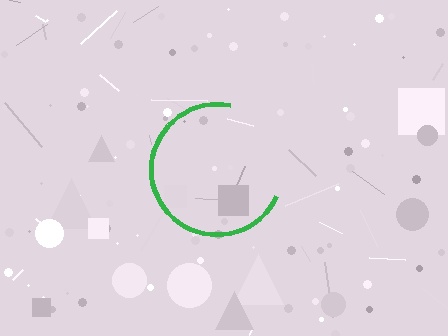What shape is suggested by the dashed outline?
The dashed outline suggests a circle.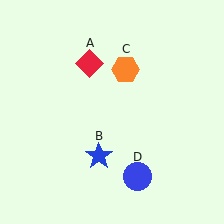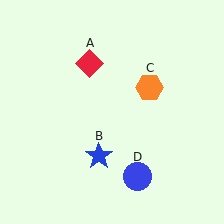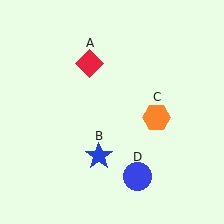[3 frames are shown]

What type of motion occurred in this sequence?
The orange hexagon (object C) rotated clockwise around the center of the scene.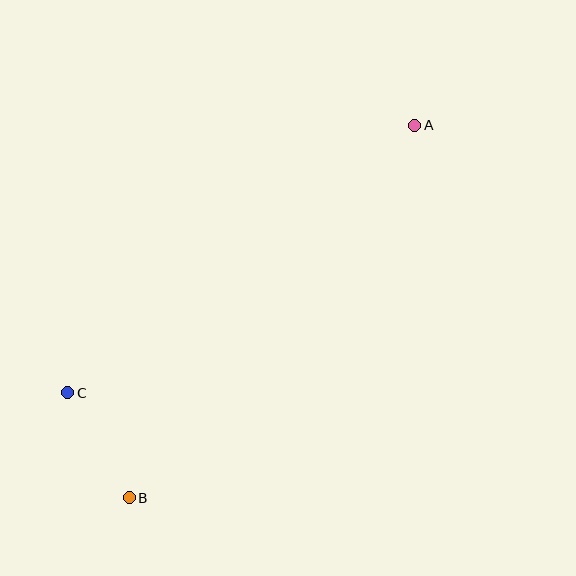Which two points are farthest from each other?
Points A and B are farthest from each other.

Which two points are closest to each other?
Points B and C are closest to each other.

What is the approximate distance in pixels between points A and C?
The distance between A and C is approximately 438 pixels.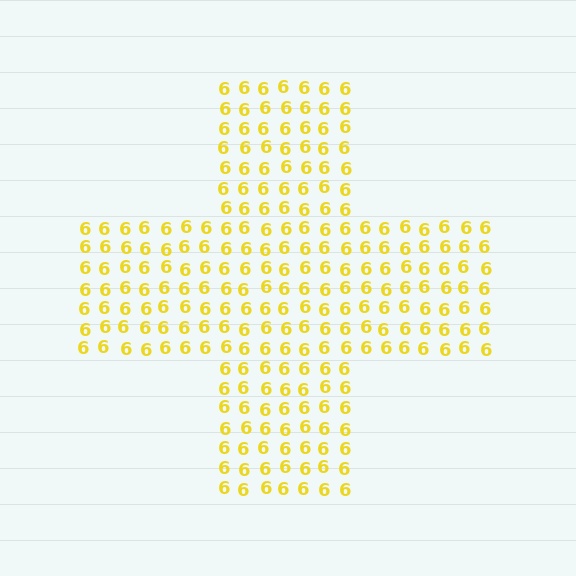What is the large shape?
The large shape is a cross.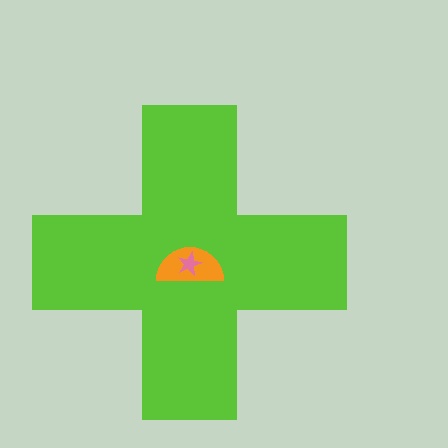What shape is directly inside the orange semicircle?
The pink star.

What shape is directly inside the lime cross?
The orange semicircle.